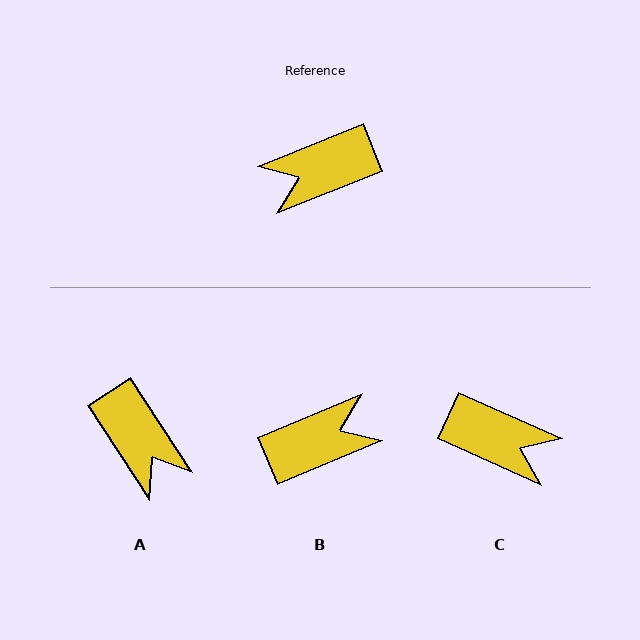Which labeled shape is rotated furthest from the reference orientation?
B, about 179 degrees away.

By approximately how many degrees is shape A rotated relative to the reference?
Approximately 102 degrees counter-clockwise.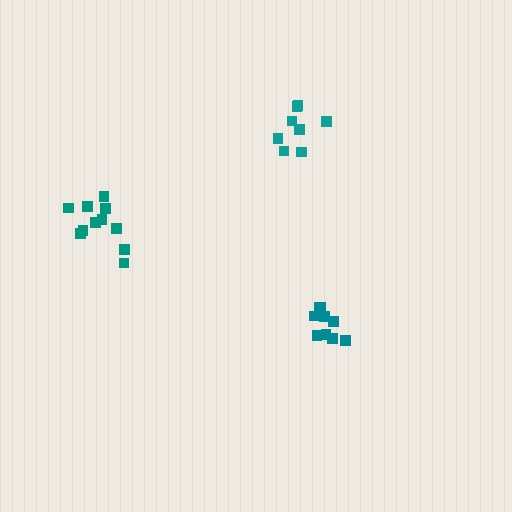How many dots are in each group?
Group 1: 9 dots, Group 2: 8 dots, Group 3: 11 dots (28 total).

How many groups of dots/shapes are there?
There are 3 groups.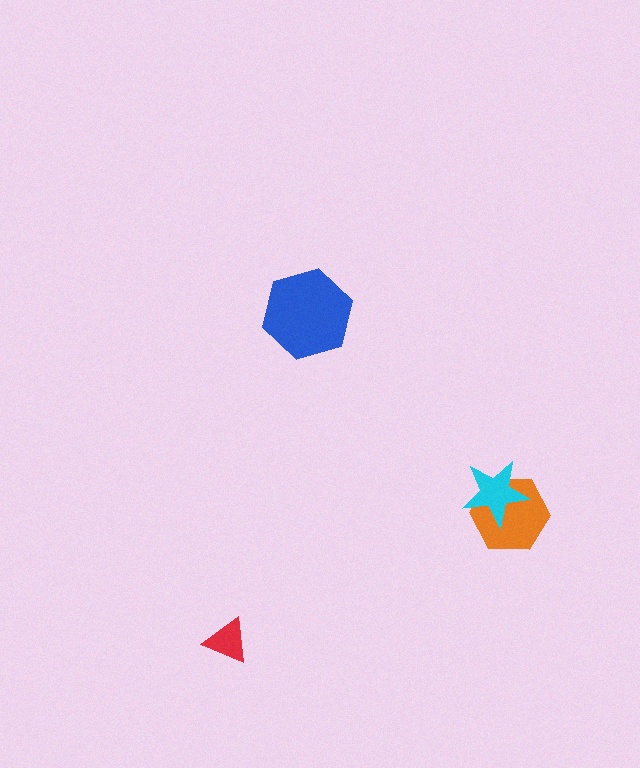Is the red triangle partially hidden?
No, no other shape covers it.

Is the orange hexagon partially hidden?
Yes, it is partially covered by another shape.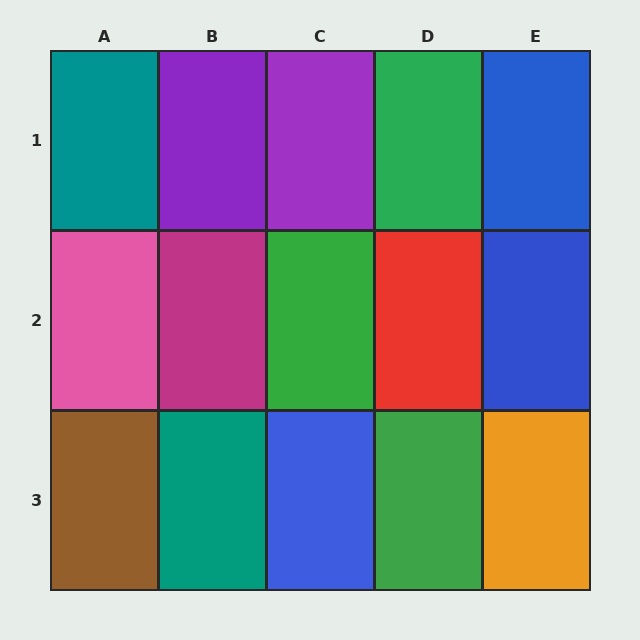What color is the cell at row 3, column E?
Orange.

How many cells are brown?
1 cell is brown.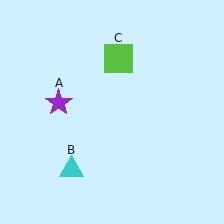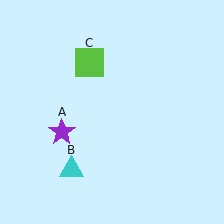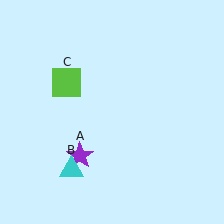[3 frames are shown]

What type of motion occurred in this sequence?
The purple star (object A), lime square (object C) rotated counterclockwise around the center of the scene.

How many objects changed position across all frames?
2 objects changed position: purple star (object A), lime square (object C).